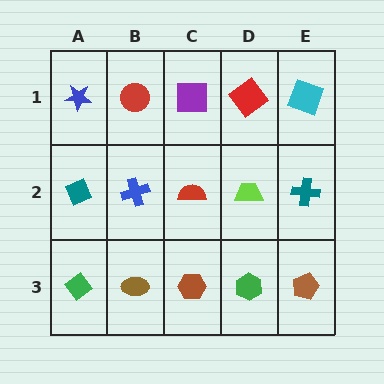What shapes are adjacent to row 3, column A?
A teal diamond (row 2, column A), a brown ellipse (row 3, column B).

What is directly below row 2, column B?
A brown ellipse.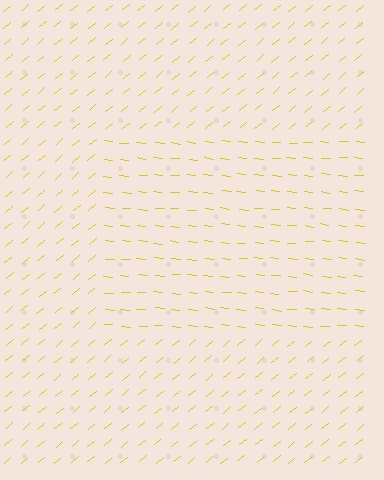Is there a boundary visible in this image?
Yes, there is a texture boundary formed by a change in line orientation.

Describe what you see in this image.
The image is filled with small yellow line segments. A rectangle region in the image has lines oriented differently from the surrounding lines, creating a visible texture boundary.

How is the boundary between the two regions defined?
The boundary is defined purely by a change in line orientation (approximately 45 degrees difference). All lines are the same color and thickness.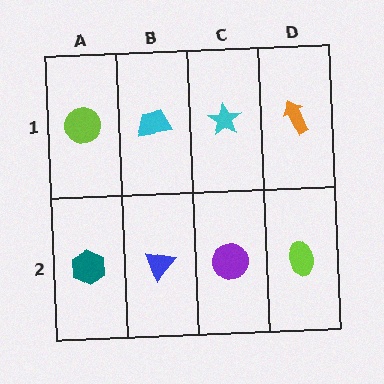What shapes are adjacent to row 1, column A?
A teal hexagon (row 2, column A), a cyan trapezoid (row 1, column B).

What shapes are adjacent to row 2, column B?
A cyan trapezoid (row 1, column B), a teal hexagon (row 2, column A), a purple circle (row 2, column C).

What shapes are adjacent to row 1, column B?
A blue triangle (row 2, column B), a lime circle (row 1, column A), a cyan star (row 1, column C).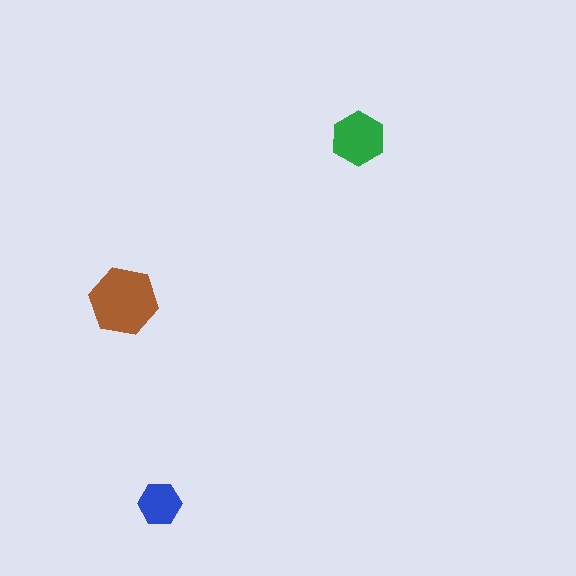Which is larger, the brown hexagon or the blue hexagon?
The brown one.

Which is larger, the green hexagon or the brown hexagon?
The brown one.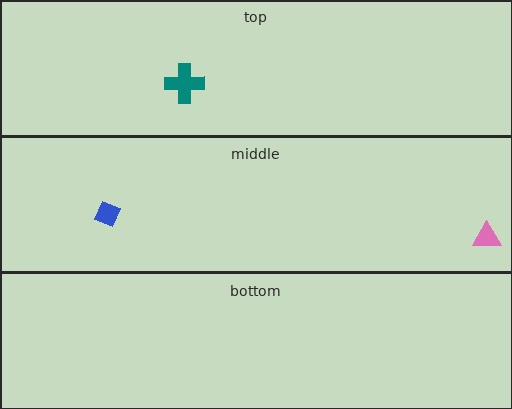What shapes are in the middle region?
The blue diamond, the pink triangle.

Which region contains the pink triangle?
The middle region.